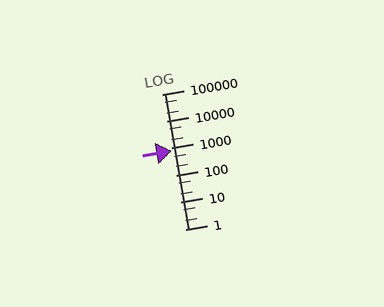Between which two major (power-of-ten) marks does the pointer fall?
The pointer is between 100 and 1000.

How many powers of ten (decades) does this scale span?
The scale spans 5 decades, from 1 to 100000.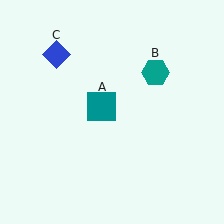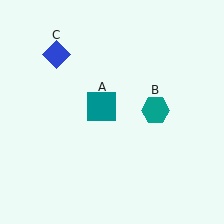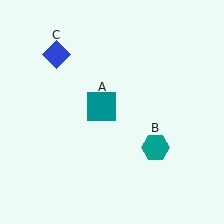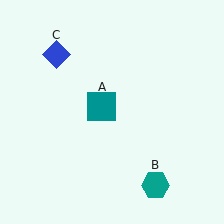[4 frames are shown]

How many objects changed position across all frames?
1 object changed position: teal hexagon (object B).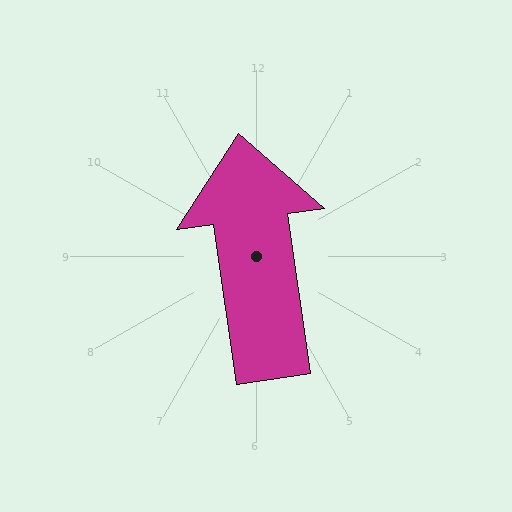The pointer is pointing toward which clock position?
Roughly 12 o'clock.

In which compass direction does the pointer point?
North.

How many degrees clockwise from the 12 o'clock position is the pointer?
Approximately 352 degrees.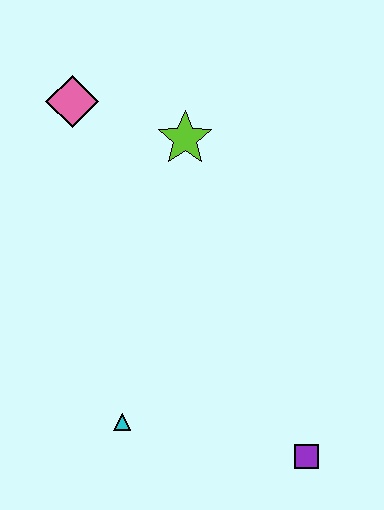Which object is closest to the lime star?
The pink diamond is closest to the lime star.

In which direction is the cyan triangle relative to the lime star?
The cyan triangle is below the lime star.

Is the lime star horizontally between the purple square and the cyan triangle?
Yes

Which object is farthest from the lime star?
The purple square is farthest from the lime star.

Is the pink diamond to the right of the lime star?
No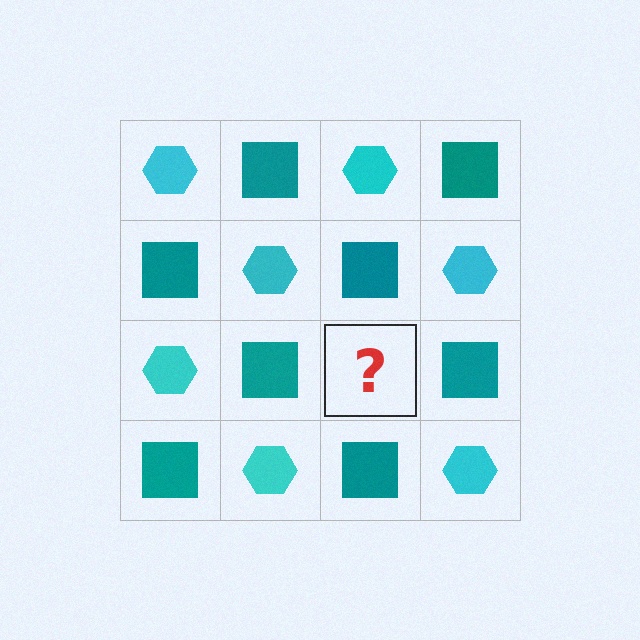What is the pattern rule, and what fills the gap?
The rule is that it alternates cyan hexagon and teal square in a checkerboard pattern. The gap should be filled with a cyan hexagon.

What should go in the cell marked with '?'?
The missing cell should contain a cyan hexagon.